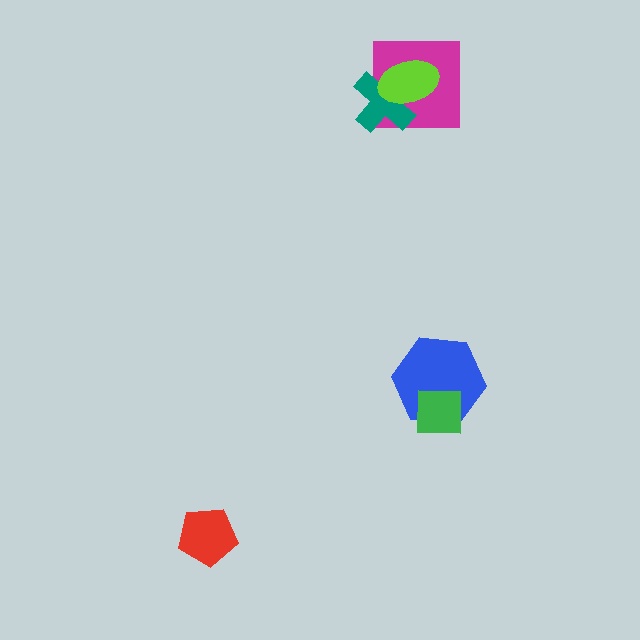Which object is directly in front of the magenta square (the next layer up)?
The teal cross is directly in front of the magenta square.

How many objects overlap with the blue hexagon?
1 object overlaps with the blue hexagon.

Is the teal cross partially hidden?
Yes, it is partially covered by another shape.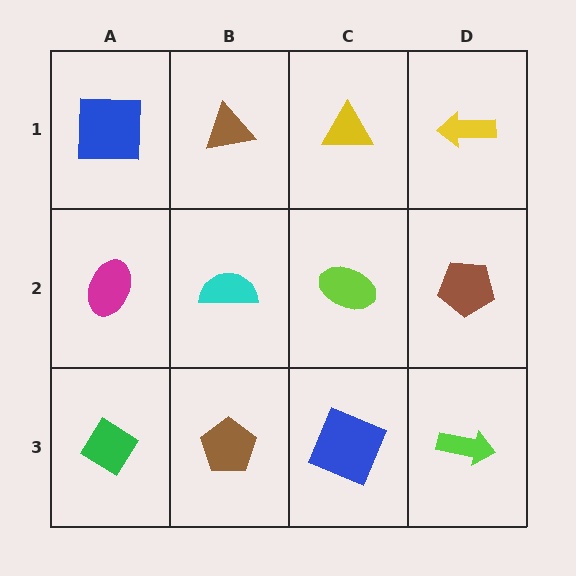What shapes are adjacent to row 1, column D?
A brown pentagon (row 2, column D), a yellow triangle (row 1, column C).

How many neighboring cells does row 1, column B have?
3.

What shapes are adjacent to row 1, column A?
A magenta ellipse (row 2, column A), a brown triangle (row 1, column B).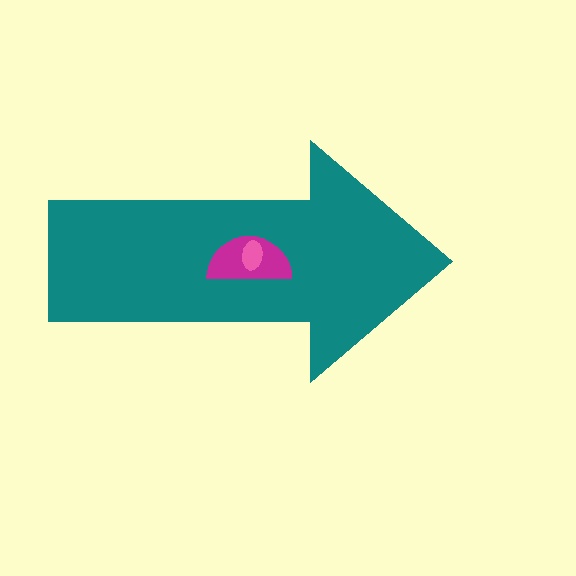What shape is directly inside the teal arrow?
The magenta semicircle.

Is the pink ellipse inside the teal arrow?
Yes.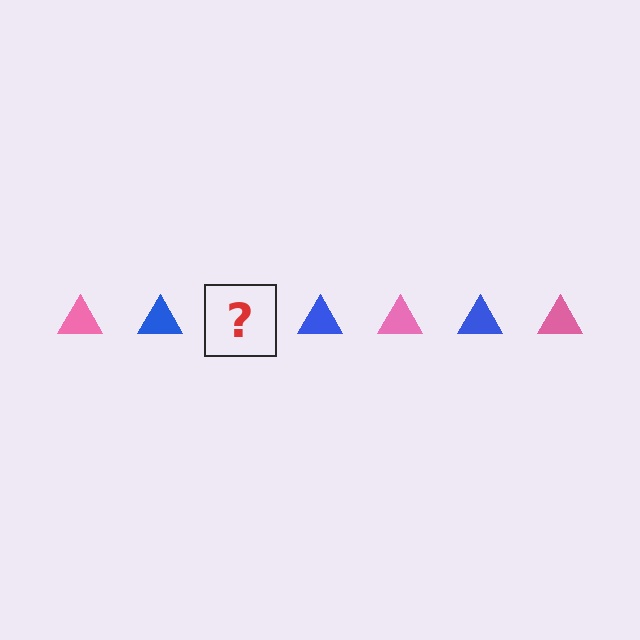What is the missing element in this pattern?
The missing element is a pink triangle.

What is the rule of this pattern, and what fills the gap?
The rule is that the pattern cycles through pink, blue triangles. The gap should be filled with a pink triangle.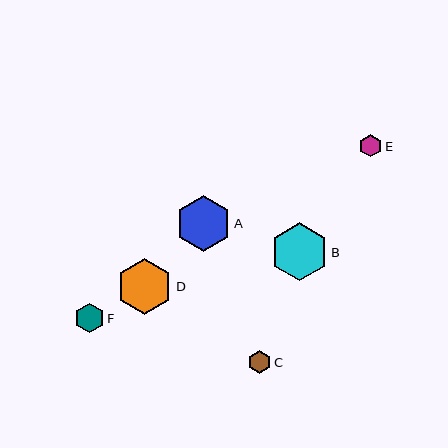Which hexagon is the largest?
Hexagon B is the largest with a size of approximately 58 pixels.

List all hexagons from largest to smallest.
From largest to smallest: B, D, A, F, C, E.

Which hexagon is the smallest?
Hexagon E is the smallest with a size of approximately 22 pixels.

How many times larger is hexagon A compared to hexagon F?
Hexagon A is approximately 1.9 times the size of hexagon F.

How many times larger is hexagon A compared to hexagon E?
Hexagon A is approximately 2.5 times the size of hexagon E.